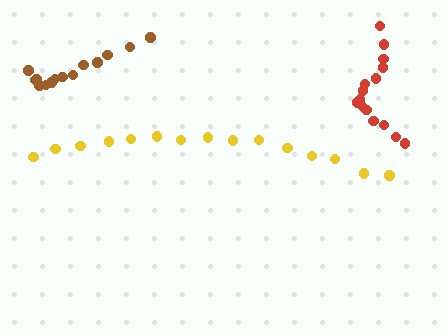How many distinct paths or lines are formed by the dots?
There are 3 distinct paths.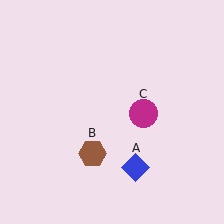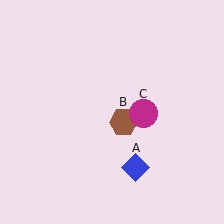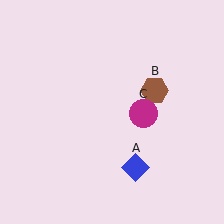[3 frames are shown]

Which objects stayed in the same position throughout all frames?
Blue diamond (object A) and magenta circle (object C) remained stationary.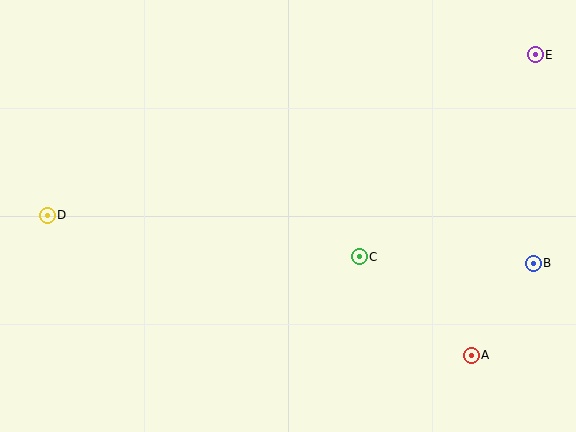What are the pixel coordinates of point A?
Point A is at (471, 355).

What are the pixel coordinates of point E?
Point E is at (535, 55).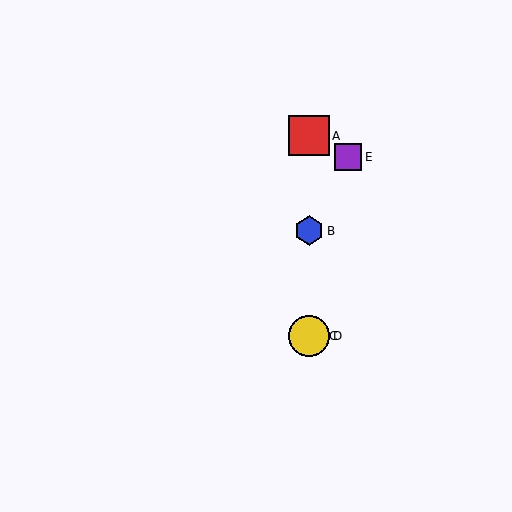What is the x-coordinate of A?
Object A is at x≈309.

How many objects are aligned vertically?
4 objects (A, B, C, D) are aligned vertically.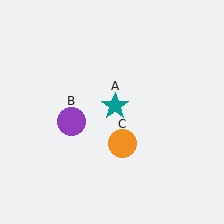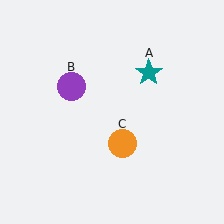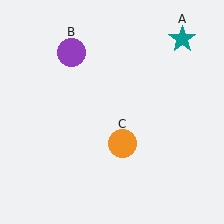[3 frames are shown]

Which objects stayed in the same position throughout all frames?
Orange circle (object C) remained stationary.